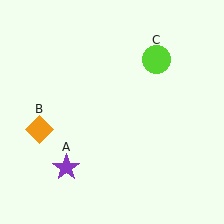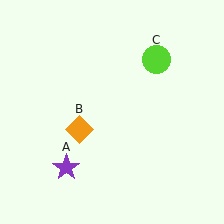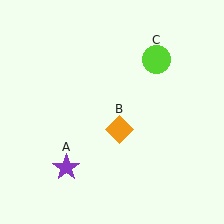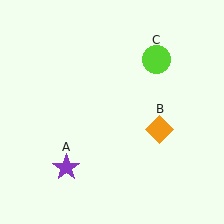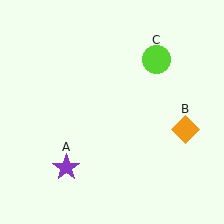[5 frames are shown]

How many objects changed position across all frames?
1 object changed position: orange diamond (object B).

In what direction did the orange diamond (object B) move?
The orange diamond (object B) moved right.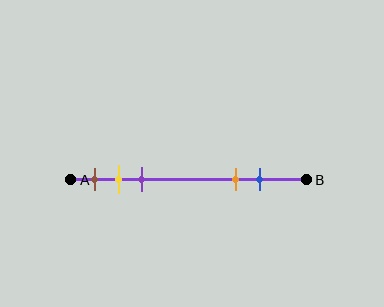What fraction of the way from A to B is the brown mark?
The brown mark is approximately 10% (0.1) of the way from A to B.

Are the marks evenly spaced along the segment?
No, the marks are not evenly spaced.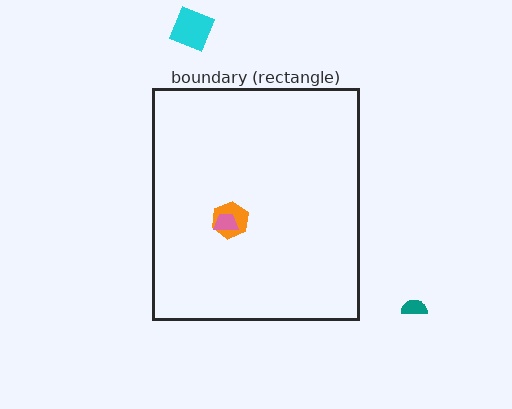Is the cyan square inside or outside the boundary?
Outside.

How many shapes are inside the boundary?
2 inside, 2 outside.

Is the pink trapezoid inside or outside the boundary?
Inside.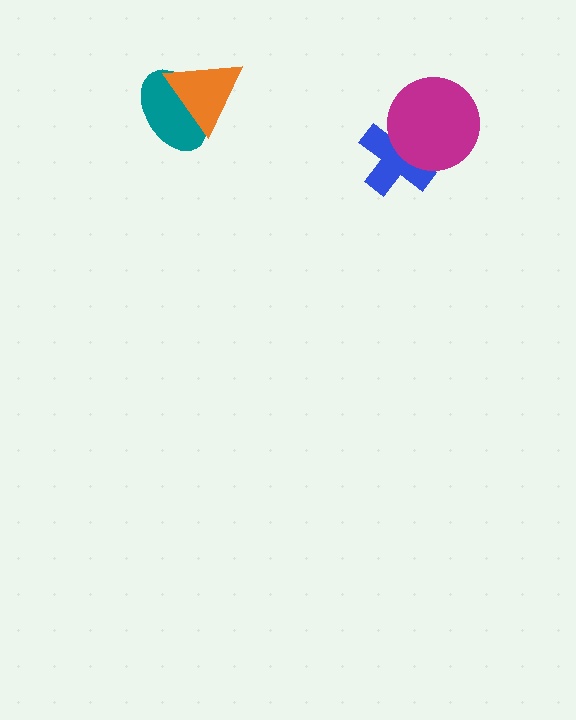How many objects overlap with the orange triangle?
1 object overlaps with the orange triangle.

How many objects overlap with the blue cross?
1 object overlaps with the blue cross.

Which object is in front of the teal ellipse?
The orange triangle is in front of the teal ellipse.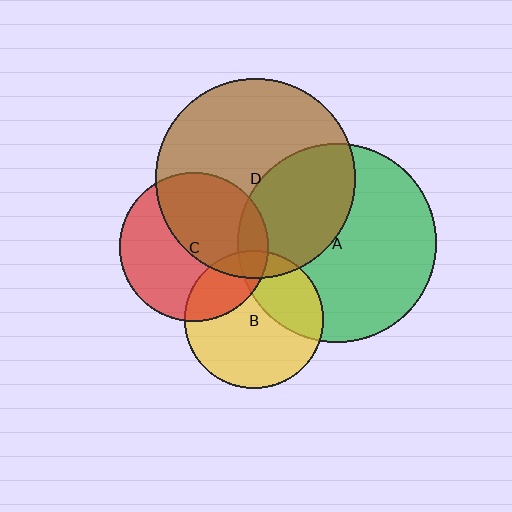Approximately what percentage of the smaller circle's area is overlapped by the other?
Approximately 25%.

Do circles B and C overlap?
Yes.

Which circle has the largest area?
Circle D (brown).